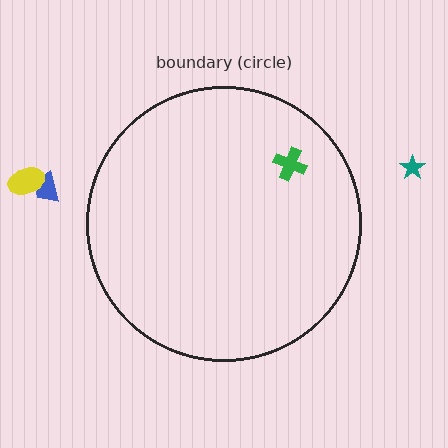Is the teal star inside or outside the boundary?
Outside.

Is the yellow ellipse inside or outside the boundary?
Outside.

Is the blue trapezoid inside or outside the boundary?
Outside.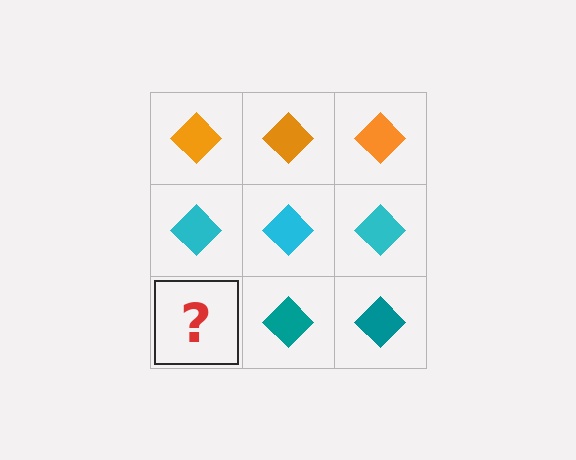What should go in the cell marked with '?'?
The missing cell should contain a teal diamond.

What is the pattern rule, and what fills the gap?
The rule is that each row has a consistent color. The gap should be filled with a teal diamond.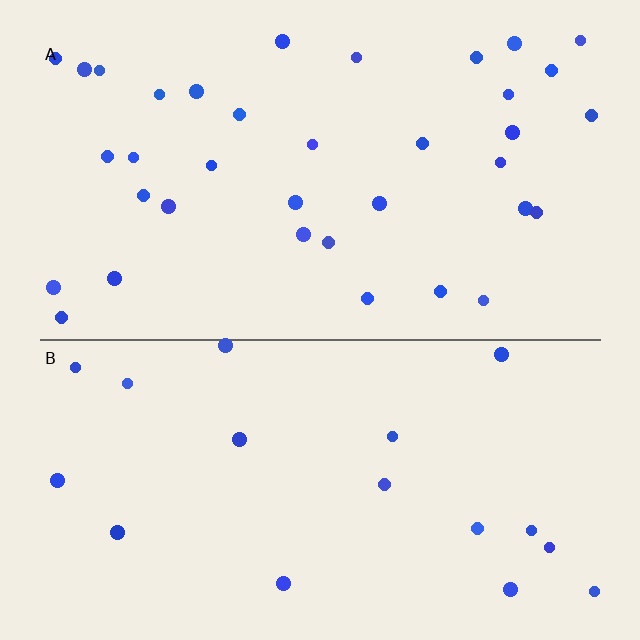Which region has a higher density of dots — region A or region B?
A (the top).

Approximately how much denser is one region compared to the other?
Approximately 2.0× — region A over region B.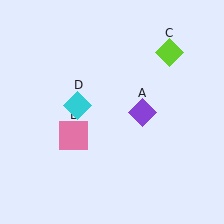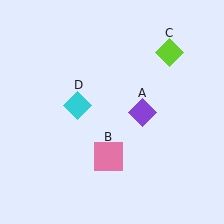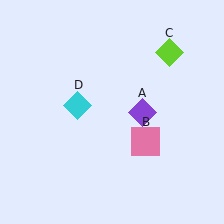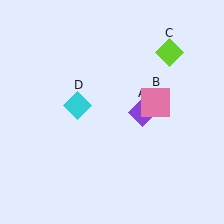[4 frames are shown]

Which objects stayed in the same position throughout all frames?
Purple diamond (object A) and lime diamond (object C) and cyan diamond (object D) remained stationary.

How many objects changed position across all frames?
1 object changed position: pink square (object B).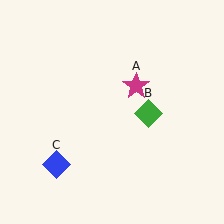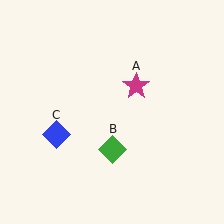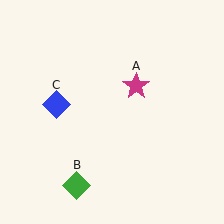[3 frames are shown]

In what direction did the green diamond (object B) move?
The green diamond (object B) moved down and to the left.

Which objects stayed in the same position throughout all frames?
Magenta star (object A) remained stationary.